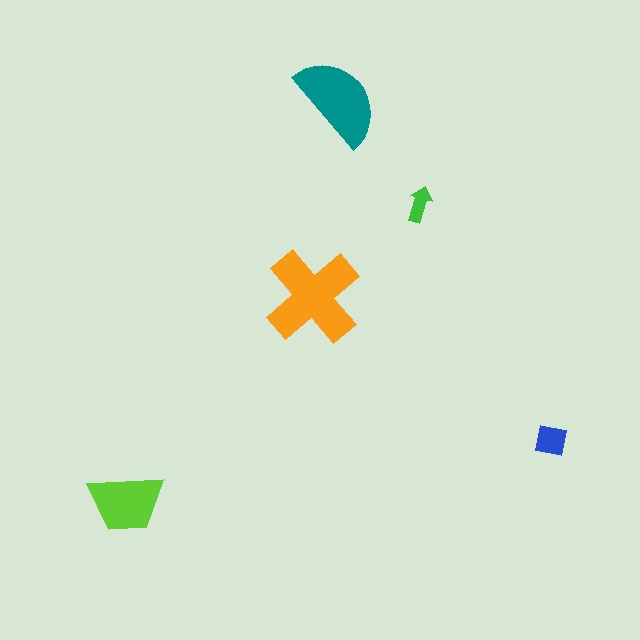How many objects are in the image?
There are 5 objects in the image.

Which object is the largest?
The orange cross.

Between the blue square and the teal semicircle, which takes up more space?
The teal semicircle.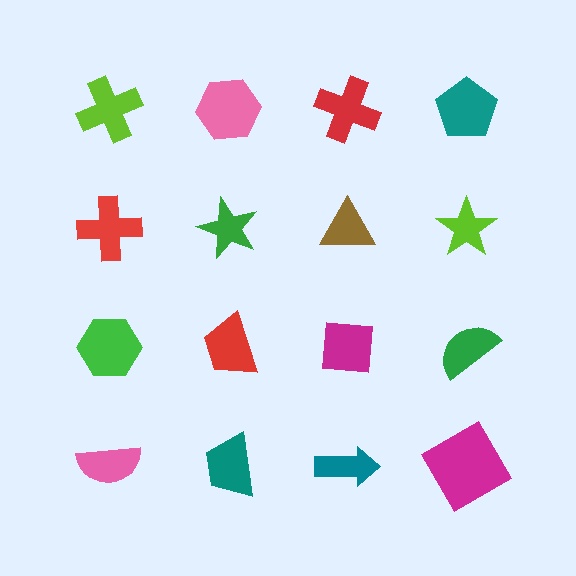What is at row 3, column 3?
A magenta square.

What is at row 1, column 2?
A pink hexagon.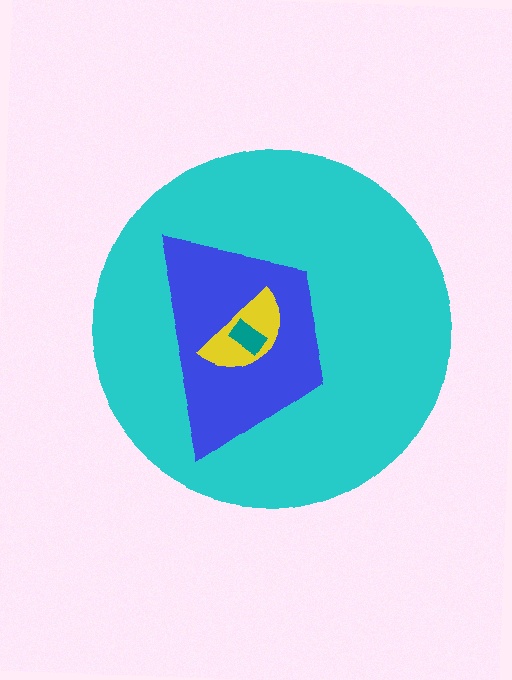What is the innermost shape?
The teal rectangle.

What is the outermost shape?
The cyan circle.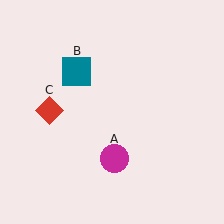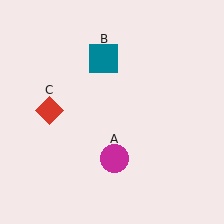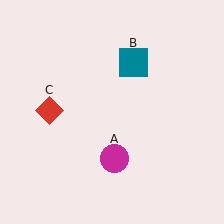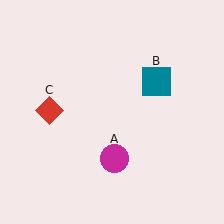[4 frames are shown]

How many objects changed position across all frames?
1 object changed position: teal square (object B).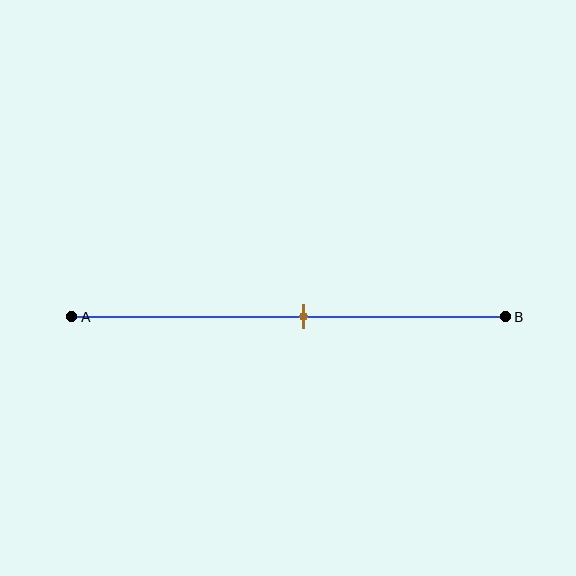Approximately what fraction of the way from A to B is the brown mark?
The brown mark is approximately 55% of the way from A to B.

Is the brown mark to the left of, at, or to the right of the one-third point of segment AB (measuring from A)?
The brown mark is to the right of the one-third point of segment AB.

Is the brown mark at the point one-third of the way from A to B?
No, the mark is at about 55% from A, not at the 33% one-third point.